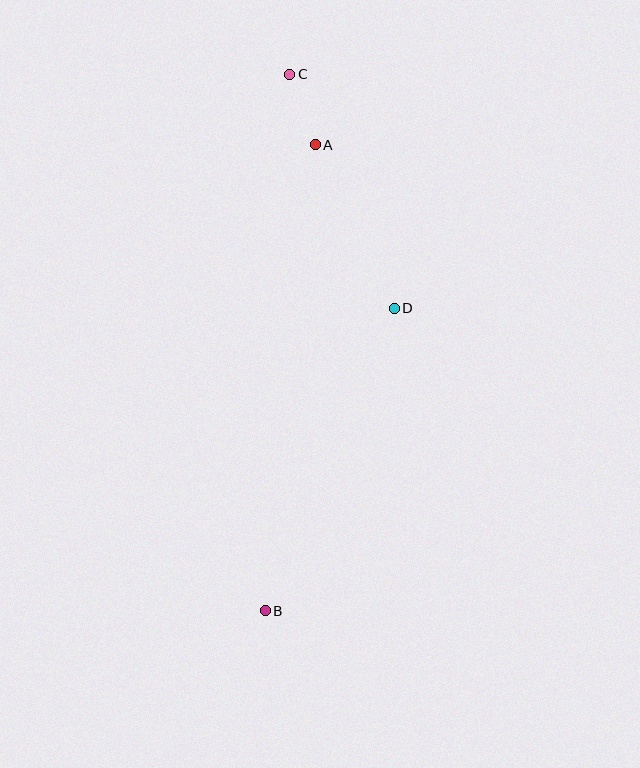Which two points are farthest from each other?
Points B and C are farthest from each other.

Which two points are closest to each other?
Points A and C are closest to each other.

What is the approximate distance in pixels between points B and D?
The distance between B and D is approximately 329 pixels.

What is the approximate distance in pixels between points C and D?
The distance between C and D is approximately 256 pixels.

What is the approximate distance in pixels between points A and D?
The distance between A and D is approximately 182 pixels.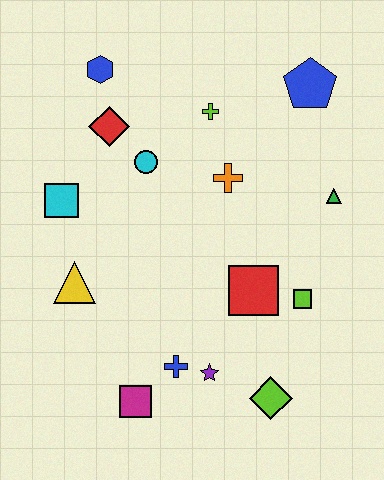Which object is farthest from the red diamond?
The lime diamond is farthest from the red diamond.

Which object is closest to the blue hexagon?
The red diamond is closest to the blue hexagon.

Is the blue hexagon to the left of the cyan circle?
Yes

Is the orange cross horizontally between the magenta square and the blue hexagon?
No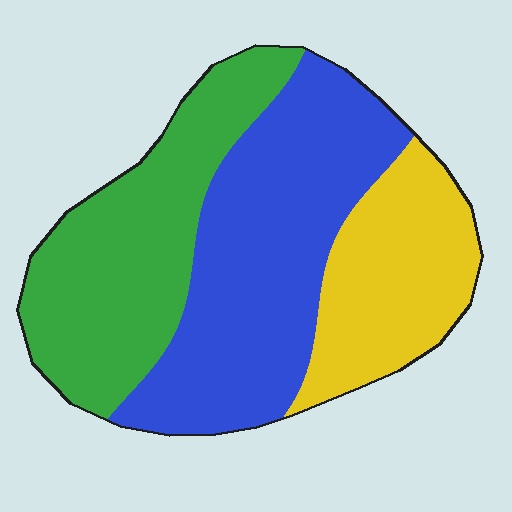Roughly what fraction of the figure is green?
Green takes up about one third (1/3) of the figure.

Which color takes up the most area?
Blue, at roughly 45%.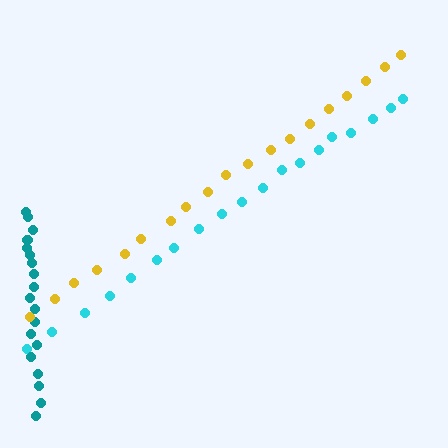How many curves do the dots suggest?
There are 3 distinct paths.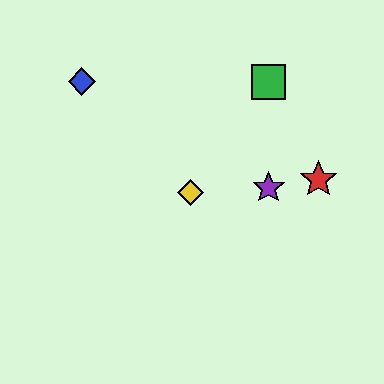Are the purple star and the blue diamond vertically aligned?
No, the purple star is at x≈269 and the blue diamond is at x≈82.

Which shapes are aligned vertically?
The green square, the purple star are aligned vertically.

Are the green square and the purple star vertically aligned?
Yes, both are at x≈269.